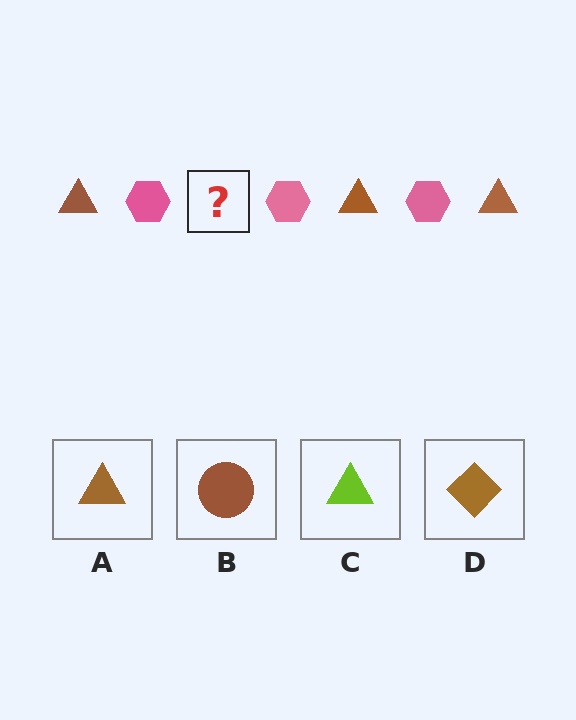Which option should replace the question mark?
Option A.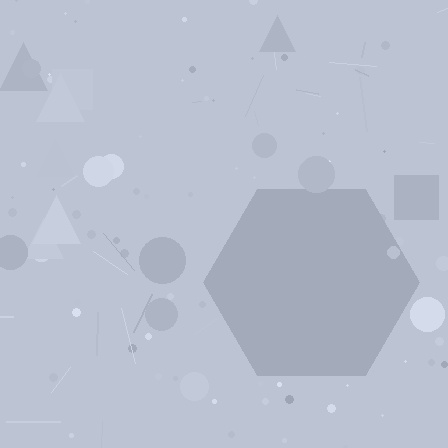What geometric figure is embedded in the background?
A hexagon is embedded in the background.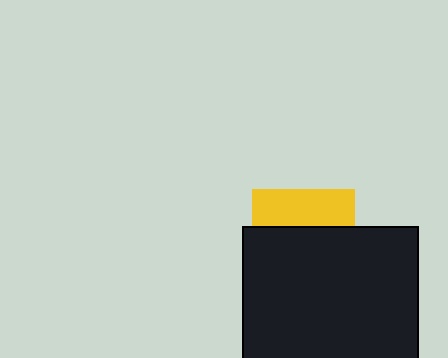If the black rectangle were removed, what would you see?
You would see the complete yellow square.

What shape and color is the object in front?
The object in front is a black rectangle.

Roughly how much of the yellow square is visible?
A small part of it is visible (roughly 35%).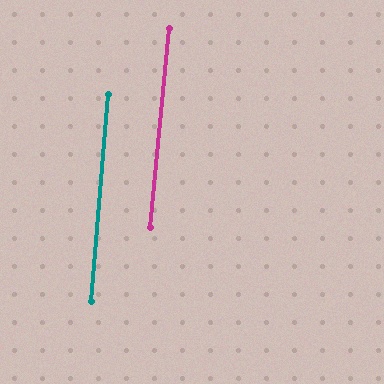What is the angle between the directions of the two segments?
Approximately 1 degree.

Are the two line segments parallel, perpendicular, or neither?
Parallel — their directions differ by only 0.9°.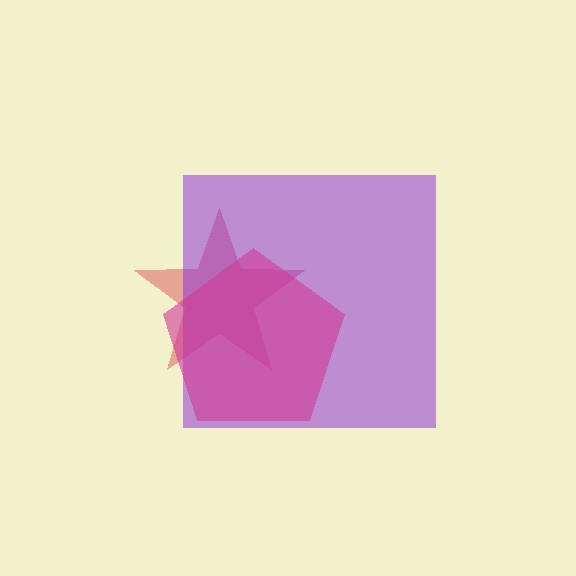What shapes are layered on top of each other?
The layered shapes are: a red star, a purple square, a magenta pentagon.